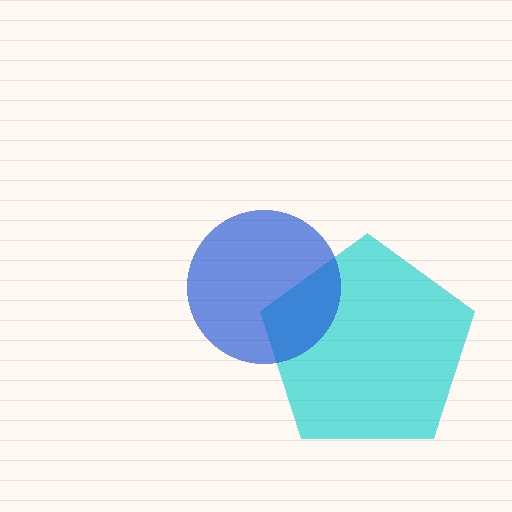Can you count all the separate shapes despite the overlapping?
Yes, there are 2 separate shapes.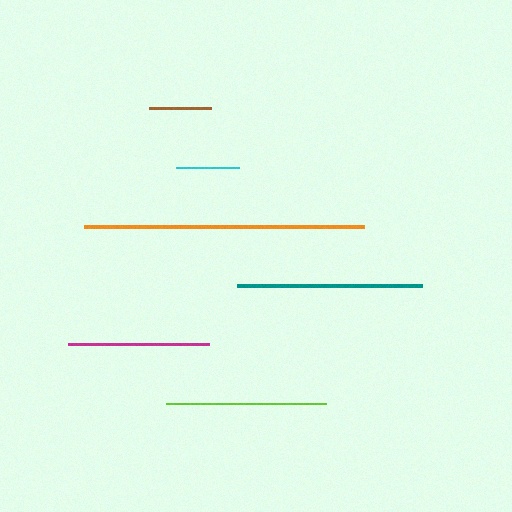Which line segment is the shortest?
The brown line is the shortest at approximately 62 pixels.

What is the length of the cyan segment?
The cyan segment is approximately 64 pixels long.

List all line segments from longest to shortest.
From longest to shortest: orange, teal, lime, magenta, cyan, brown.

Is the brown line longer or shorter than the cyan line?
The cyan line is longer than the brown line.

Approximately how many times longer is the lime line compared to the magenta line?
The lime line is approximately 1.1 times the length of the magenta line.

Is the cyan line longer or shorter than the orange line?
The orange line is longer than the cyan line.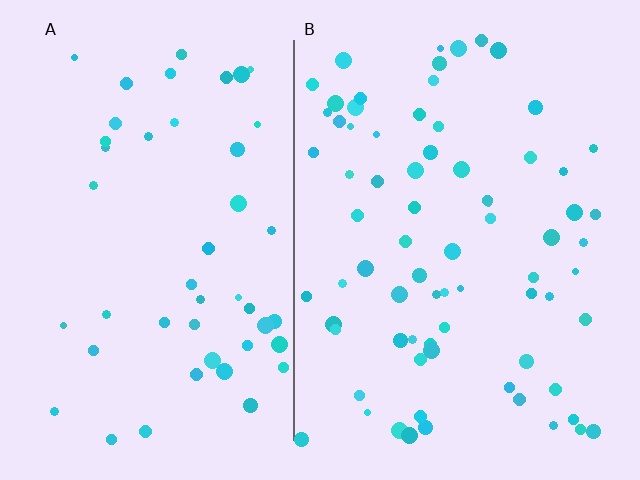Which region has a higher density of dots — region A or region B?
B (the right).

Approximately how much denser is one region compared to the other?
Approximately 1.6× — region B over region A.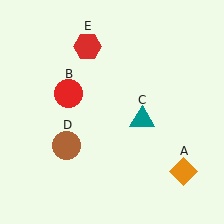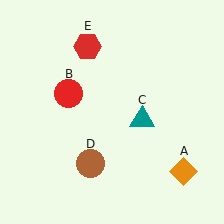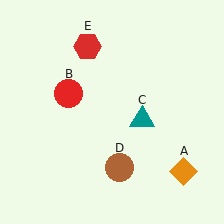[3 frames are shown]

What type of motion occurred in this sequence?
The brown circle (object D) rotated counterclockwise around the center of the scene.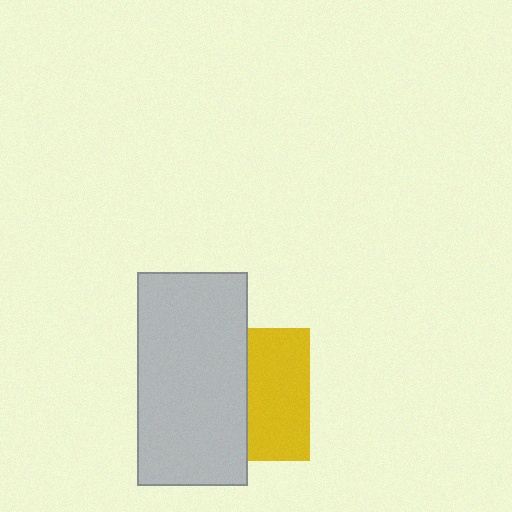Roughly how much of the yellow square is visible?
About half of it is visible (roughly 47%).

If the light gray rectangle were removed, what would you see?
You would see the complete yellow square.